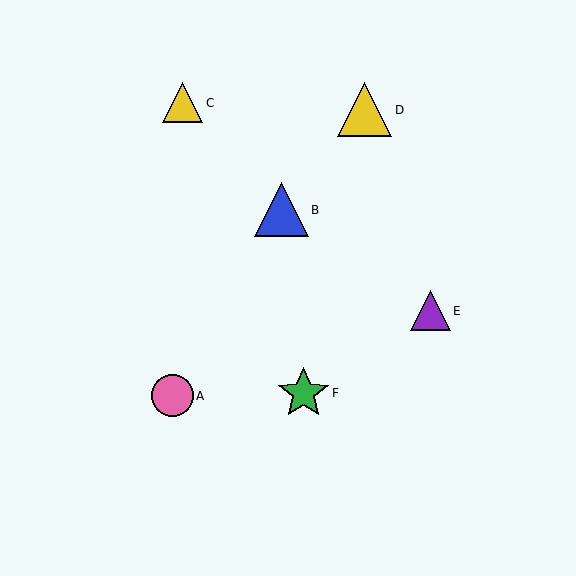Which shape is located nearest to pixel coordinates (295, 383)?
The green star (labeled F) at (303, 393) is nearest to that location.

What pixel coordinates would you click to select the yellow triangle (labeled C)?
Click at (183, 103) to select the yellow triangle C.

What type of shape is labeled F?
Shape F is a green star.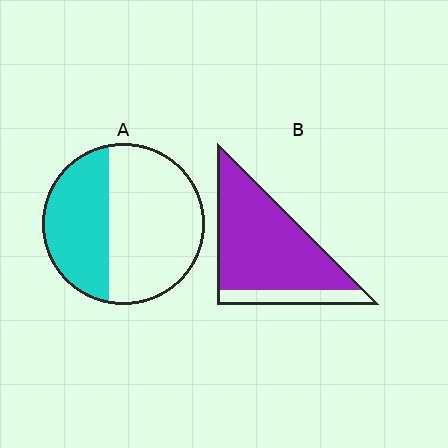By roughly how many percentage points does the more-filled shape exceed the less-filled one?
By roughly 45 percentage points (B over A).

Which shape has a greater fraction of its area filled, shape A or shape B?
Shape B.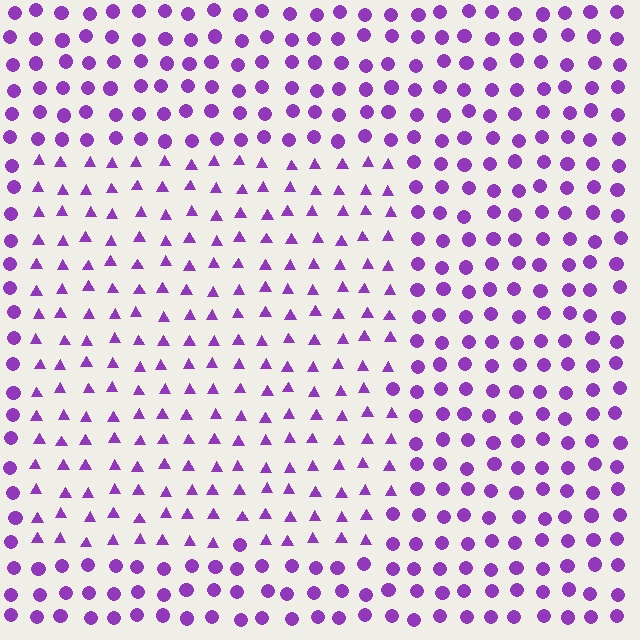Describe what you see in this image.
The image is filled with small purple elements arranged in a uniform grid. A rectangle-shaped region contains triangles, while the surrounding area contains circles. The boundary is defined purely by the change in element shape.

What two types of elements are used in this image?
The image uses triangles inside the rectangle region and circles outside it.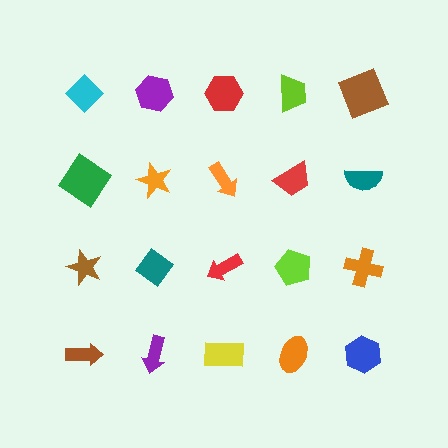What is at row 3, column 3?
A red arrow.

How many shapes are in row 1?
5 shapes.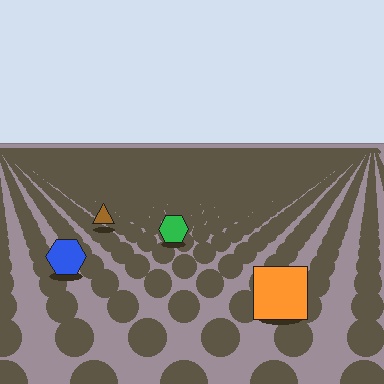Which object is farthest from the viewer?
The brown triangle is farthest from the viewer. It appears smaller and the ground texture around it is denser.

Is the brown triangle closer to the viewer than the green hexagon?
No. The green hexagon is closer — you can tell from the texture gradient: the ground texture is coarser near it.